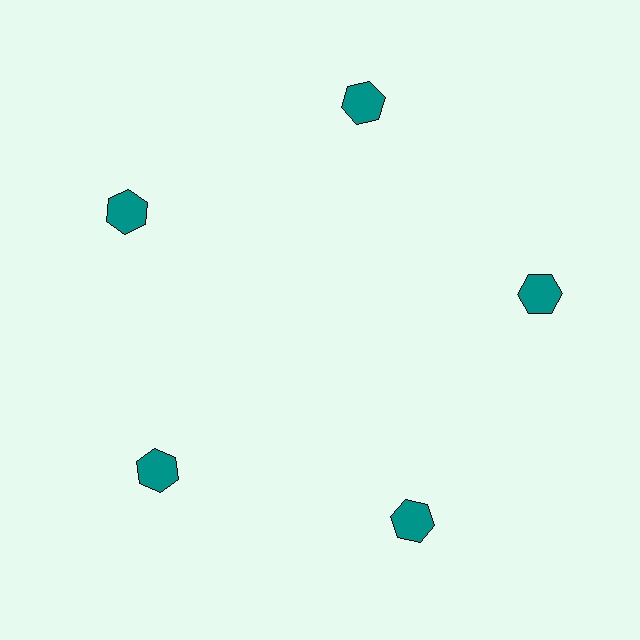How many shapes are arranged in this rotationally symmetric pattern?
There are 5 shapes, arranged in 5 groups of 1.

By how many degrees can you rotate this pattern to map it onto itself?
The pattern maps onto itself every 72 degrees of rotation.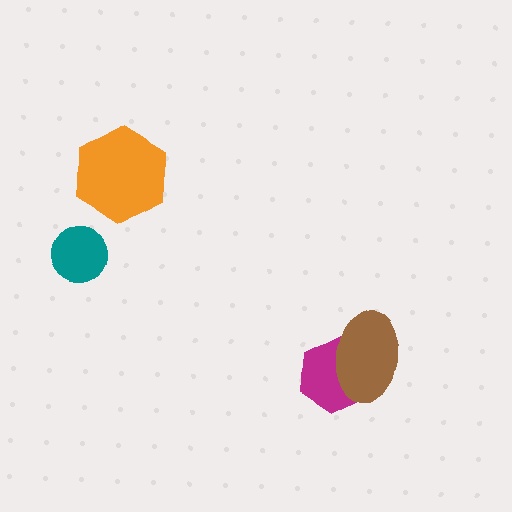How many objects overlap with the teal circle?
0 objects overlap with the teal circle.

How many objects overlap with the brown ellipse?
1 object overlaps with the brown ellipse.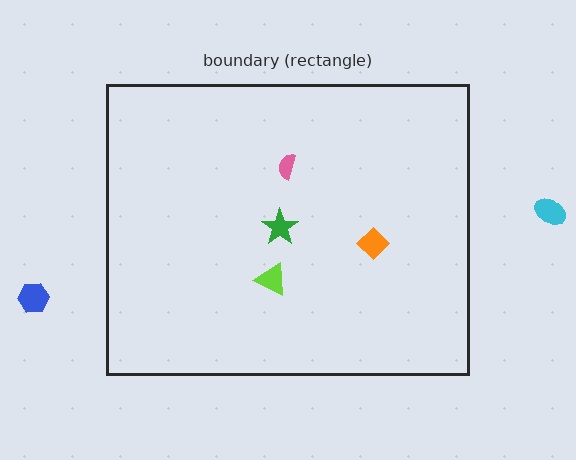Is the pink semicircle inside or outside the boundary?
Inside.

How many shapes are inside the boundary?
4 inside, 2 outside.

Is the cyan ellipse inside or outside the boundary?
Outside.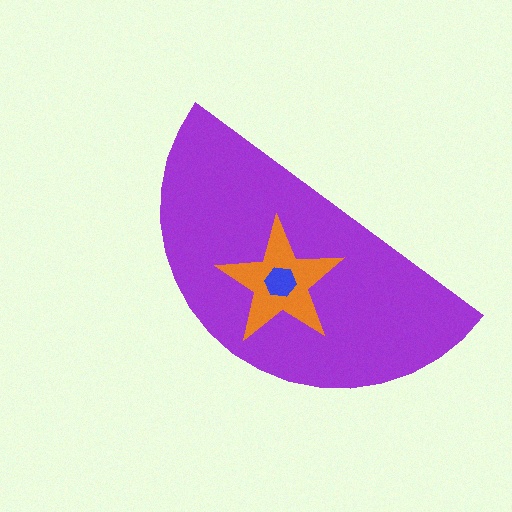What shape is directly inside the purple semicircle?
The orange star.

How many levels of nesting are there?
3.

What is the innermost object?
The blue hexagon.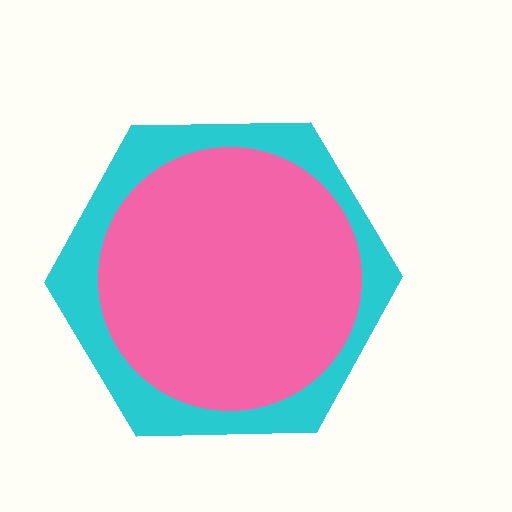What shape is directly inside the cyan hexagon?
The pink circle.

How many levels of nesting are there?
2.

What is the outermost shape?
The cyan hexagon.